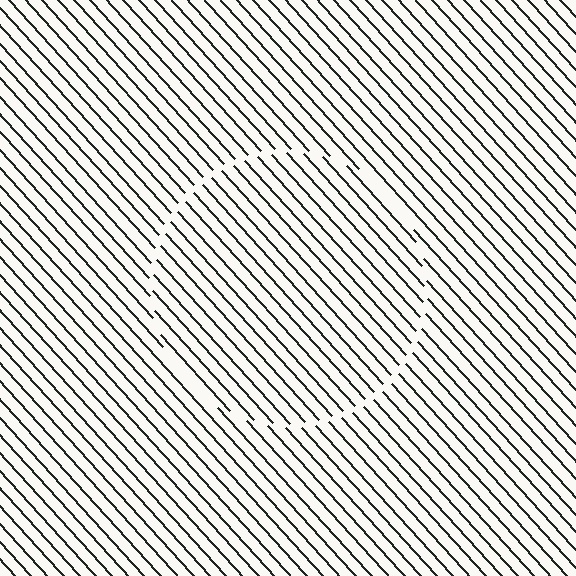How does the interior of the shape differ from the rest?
The interior of the shape contains the same grating, shifted by half a period — the contour is defined by the phase discontinuity where line-ends from the inner and outer gratings abut.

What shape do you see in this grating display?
An illusory circle. The interior of the shape contains the same grating, shifted by half a period — the contour is defined by the phase discontinuity where line-ends from the inner and outer gratings abut.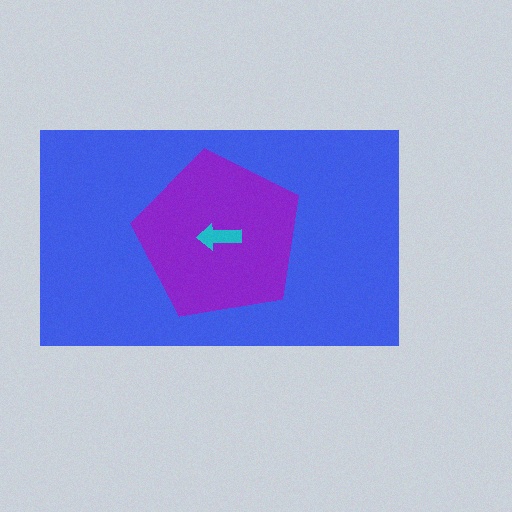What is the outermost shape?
The blue rectangle.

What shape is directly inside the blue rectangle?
The purple pentagon.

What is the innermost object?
The cyan arrow.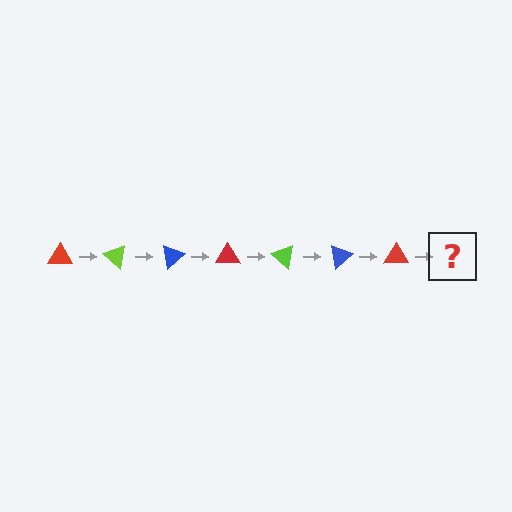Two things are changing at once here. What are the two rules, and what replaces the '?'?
The two rules are that it rotates 40 degrees each step and the color cycles through red, lime, and blue. The '?' should be a lime triangle, rotated 280 degrees from the start.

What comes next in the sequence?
The next element should be a lime triangle, rotated 280 degrees from the start.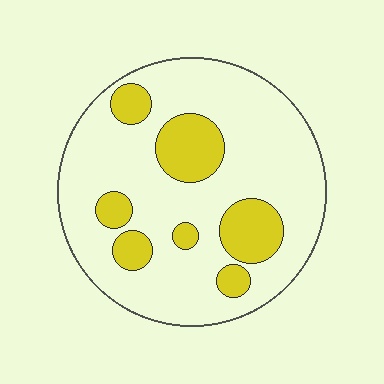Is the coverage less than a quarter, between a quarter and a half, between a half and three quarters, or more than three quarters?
Less than a quarter.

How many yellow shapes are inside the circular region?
7.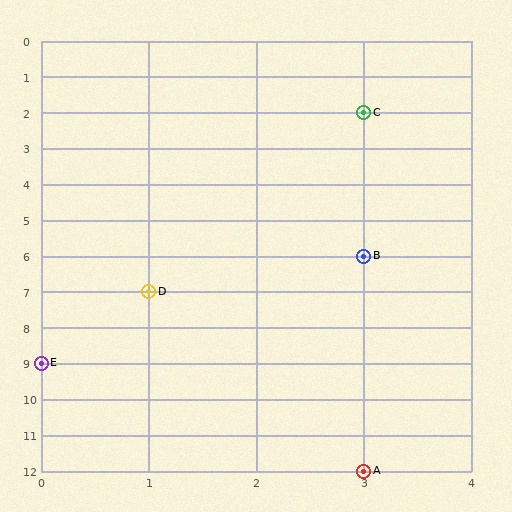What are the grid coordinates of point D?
Point D is at grid coordinates (1, 7).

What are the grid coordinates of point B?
Point B is at grid coordinates (3, 6).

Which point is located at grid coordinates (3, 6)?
Point B is at (3, 6).